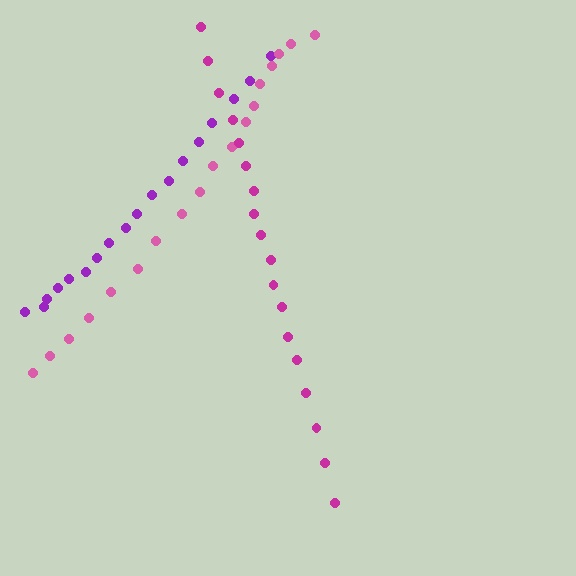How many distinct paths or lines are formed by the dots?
There are 3 distinct paths.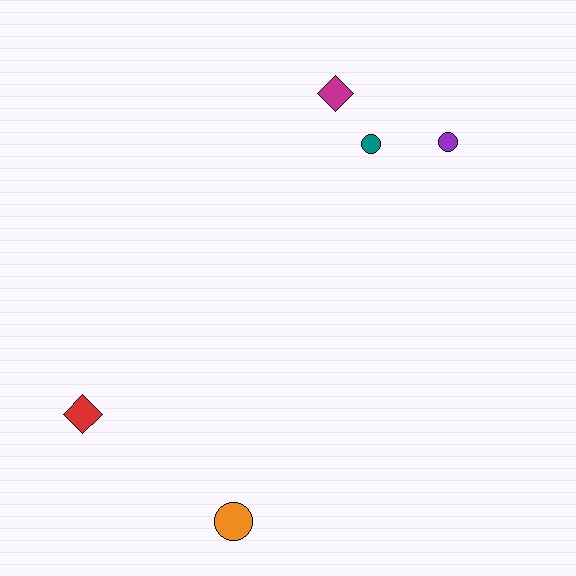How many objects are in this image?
There are 5 objects.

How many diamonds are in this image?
There are 2 diamonds.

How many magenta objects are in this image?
There is 1 magenta object.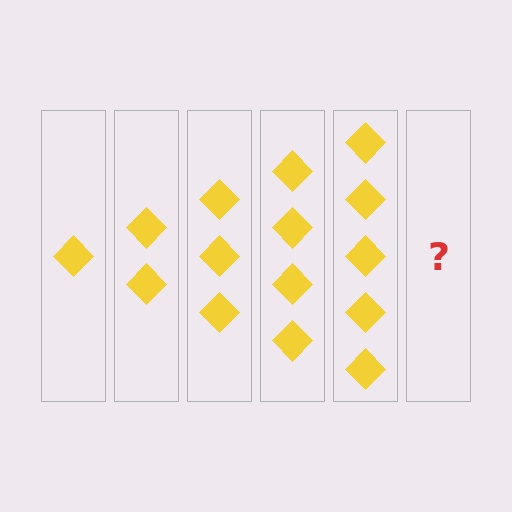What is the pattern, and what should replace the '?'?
The pattern is that each step adds one more diamond. The '?' should be 6 diamonds.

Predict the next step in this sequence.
The next step is 6 diamonds.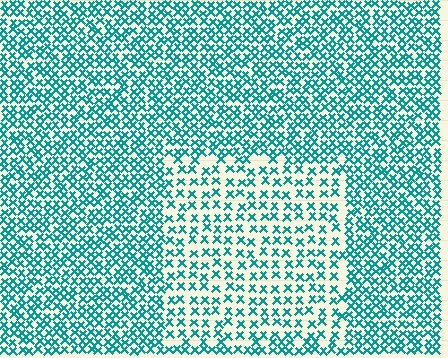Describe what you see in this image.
The image contains small teal elements arranged at two different densities. A rectangle-shaped region is visible where the elements are less densely packed than the surrounding area.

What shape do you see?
I see a rectangle.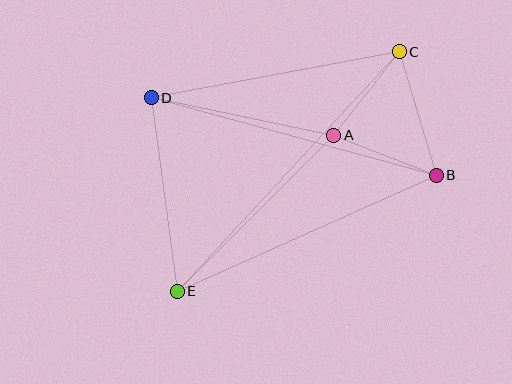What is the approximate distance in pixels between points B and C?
The distance between B and C is approximately 129 pixels.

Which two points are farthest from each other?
Points C and E are farthest from each other.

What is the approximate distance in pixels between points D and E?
The distance between D and E is approximately 195 pixels.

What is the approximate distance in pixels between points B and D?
The distance between B and D is approximately 295 pixels.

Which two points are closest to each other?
Points A and C are closest to each other.